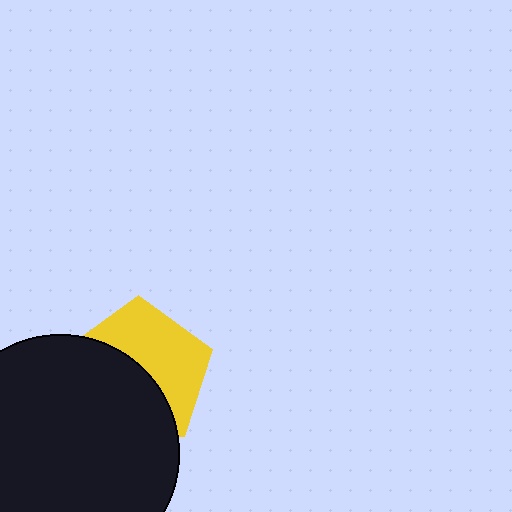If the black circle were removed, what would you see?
You would see the complete yellow pentagon.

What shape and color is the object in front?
The object in front is a black circle.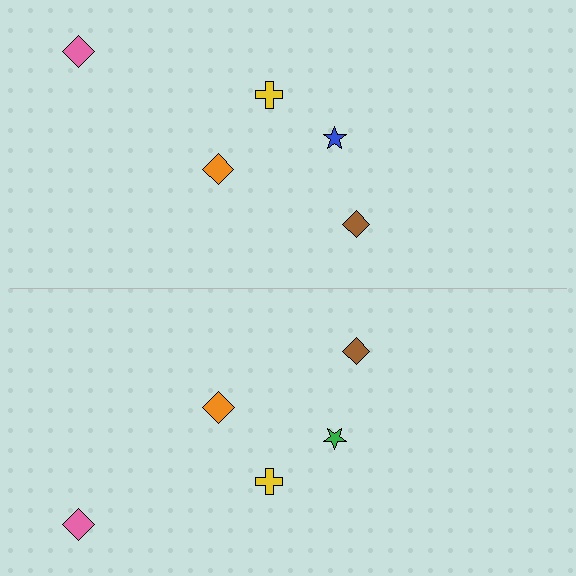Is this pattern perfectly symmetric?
No, the pattern is not perfectly symmetric. The green star on the bottom side breaks the symmetry — its mirror counterpart is blue.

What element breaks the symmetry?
The green star on the bottom side breaks the symmetry — its mirror counterpart is blue.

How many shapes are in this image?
There are 10 shapes in this image.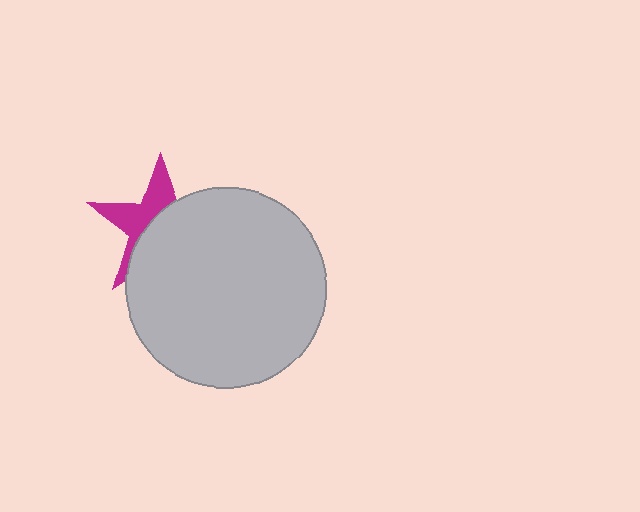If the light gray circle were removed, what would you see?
You would see the complete magenta star.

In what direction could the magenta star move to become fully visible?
The magenta star could move toward the upper-left. That would shift it out from behind the light gray circle entirely.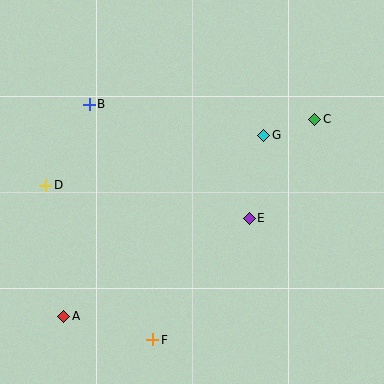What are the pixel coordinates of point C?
Point C is at (315, 119).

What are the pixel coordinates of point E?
Point E is at (249, 218).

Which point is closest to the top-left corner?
Point B is closest to the top-left corner.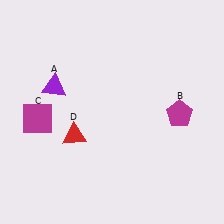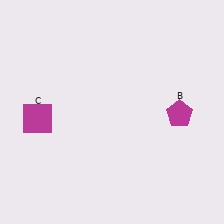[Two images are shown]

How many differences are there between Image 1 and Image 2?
There are 2 differences between the two images.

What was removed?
The red triangle (D), the purple triangle (A) were removed in Image 2.